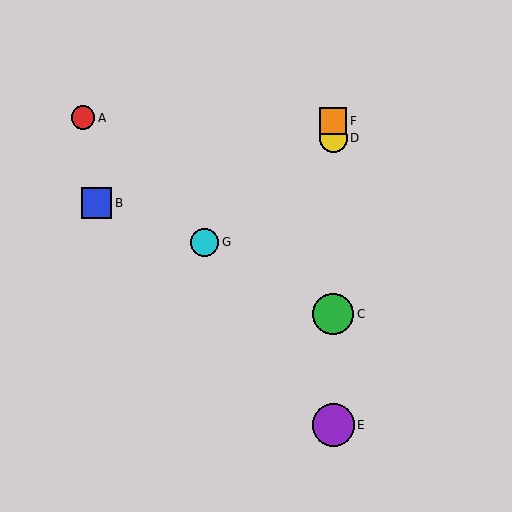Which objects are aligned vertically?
Objects C, D, E, F are aligned vertically.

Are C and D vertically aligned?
Yes, both are at x≈333.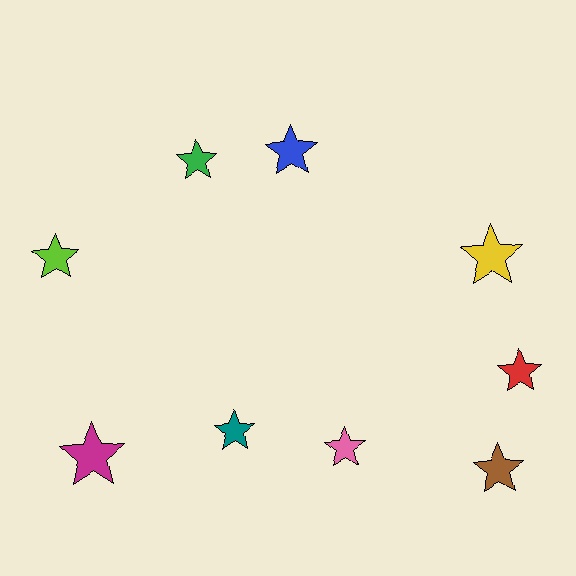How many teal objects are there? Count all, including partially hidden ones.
There is 1 teal object.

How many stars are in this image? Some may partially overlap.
There are 9 stars.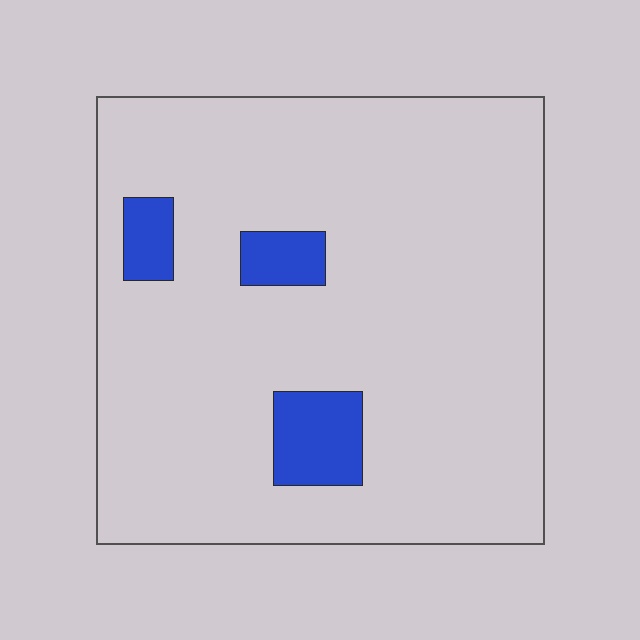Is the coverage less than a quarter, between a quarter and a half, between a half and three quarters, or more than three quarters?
Less than a quarter.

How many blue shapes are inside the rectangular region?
3.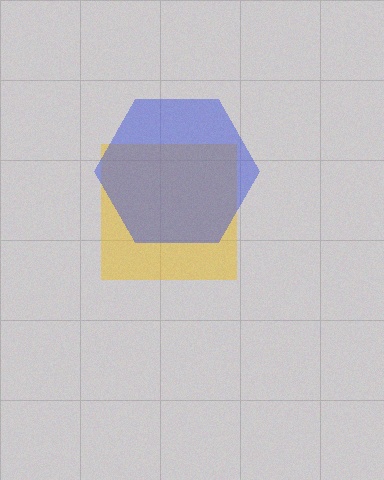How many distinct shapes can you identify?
There are 2 distinct shapes: a yellow square, a blue hexagon.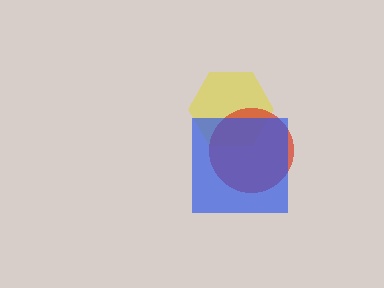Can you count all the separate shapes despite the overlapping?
Yes, there are 3 separate shapes.